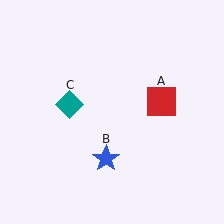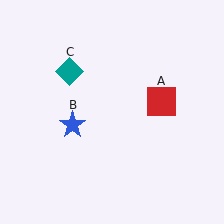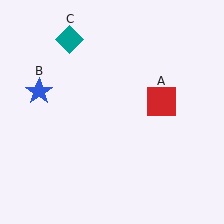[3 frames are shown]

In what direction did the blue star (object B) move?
The blue star (object B) moved up and to the left.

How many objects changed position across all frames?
2 objects changed position: blue star (object B), teal diamond (object C).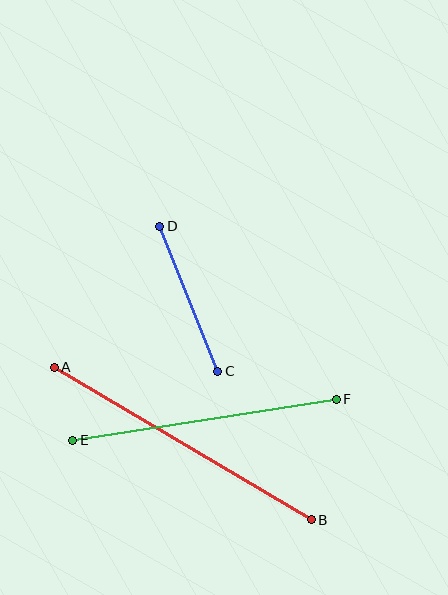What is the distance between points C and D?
The distance is approximately 157 pixels.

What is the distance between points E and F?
The distance is approximately 266 pixels.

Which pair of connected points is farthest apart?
Points A and B are farthest apart.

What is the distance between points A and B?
The distance is approximately 299 pixels.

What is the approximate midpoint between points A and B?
The midpoint is at approximately (183, 443) pixels.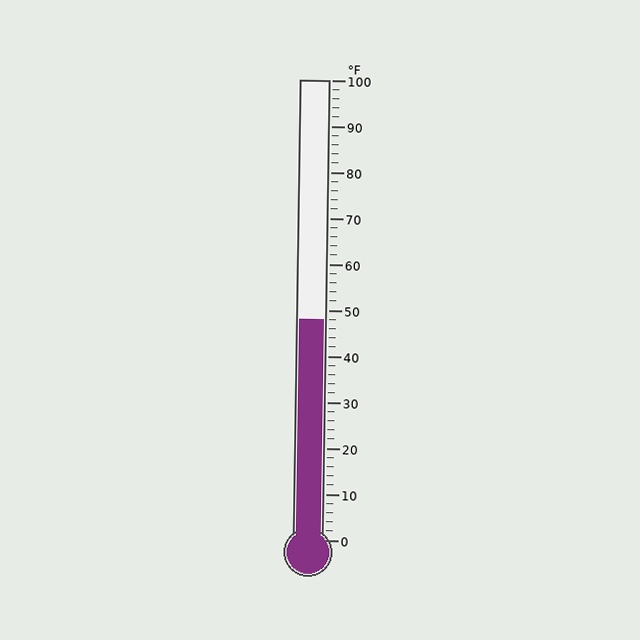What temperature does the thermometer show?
The thermometer shows approximately 48°F.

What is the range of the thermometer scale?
The thermometer scale ranges from 0°F to 100°F.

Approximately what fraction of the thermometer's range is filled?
The thermometer is filled to approximately 50% of its range.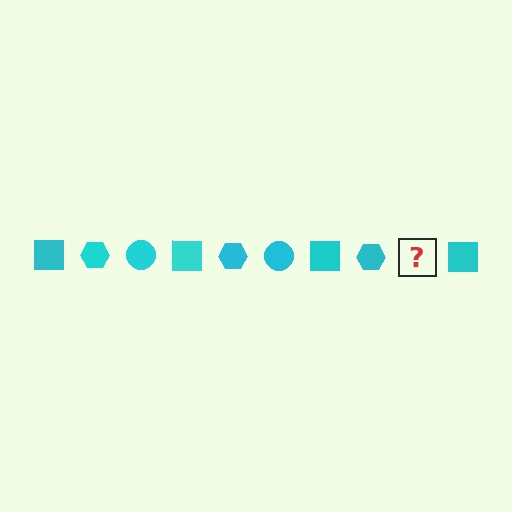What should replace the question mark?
The question mark should be replaced with a cyan circle.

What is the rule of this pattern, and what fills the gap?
The rule is that the pattern cycles through square, hexagon, circle shapes in cyan. The gap should be filled with a cyan circle.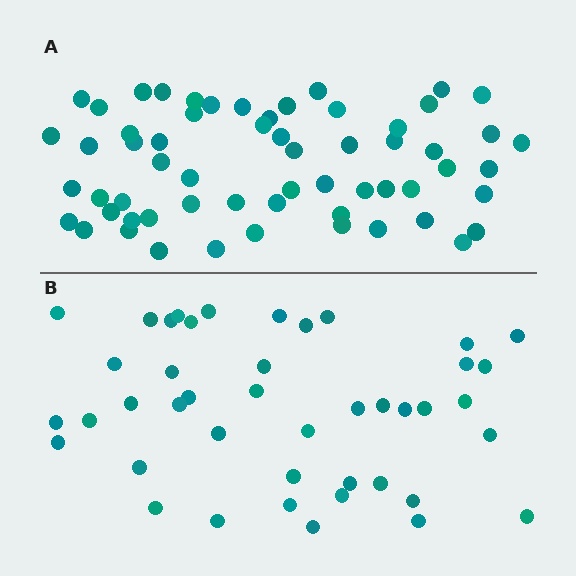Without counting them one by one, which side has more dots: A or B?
Region A (the top region) has more dots.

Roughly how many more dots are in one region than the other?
Region A has approximately 15 more dots than region B.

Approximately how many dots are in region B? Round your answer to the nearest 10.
About 40 dots. (The exact count is 43, which rounds to 40.)